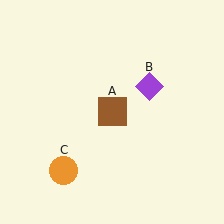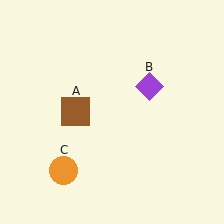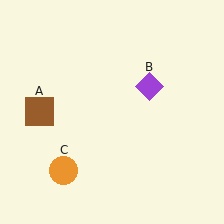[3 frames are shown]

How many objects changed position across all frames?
1 object changed position: brown square (object A).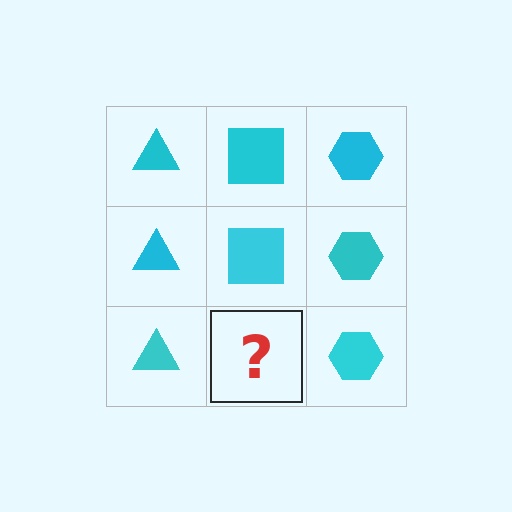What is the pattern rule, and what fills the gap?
The rule is that each column has a consistent shape. The gap should be filled with a cyan square.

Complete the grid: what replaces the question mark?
The question mark should be replaced with a cyan square.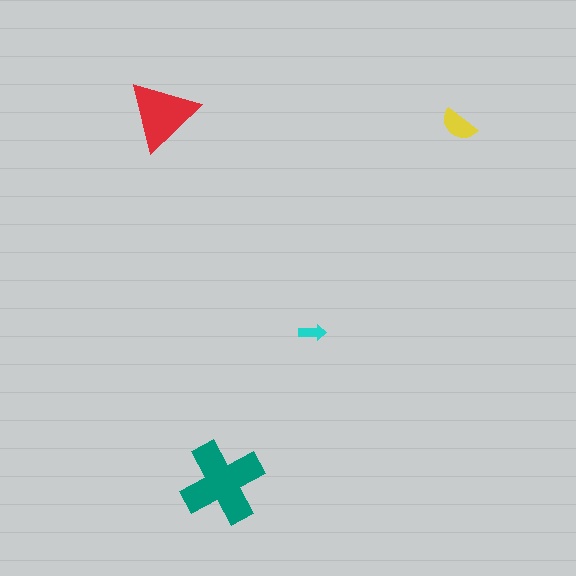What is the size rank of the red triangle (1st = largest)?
2nd.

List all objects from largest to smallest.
The teal cross, the red triangle, the yellow semicircle, the cyan arrow.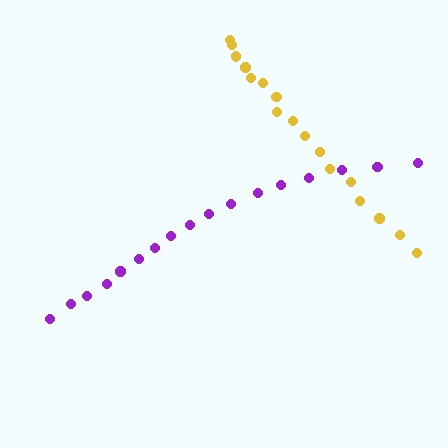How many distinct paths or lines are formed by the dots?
There are 2 distinct paths.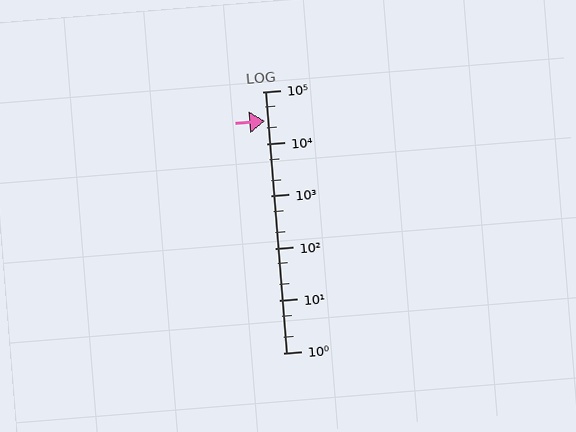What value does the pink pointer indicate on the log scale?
The pointer indicates approximately 27000.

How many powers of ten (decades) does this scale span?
The scale spans 5 decades, from 1 to 100000.